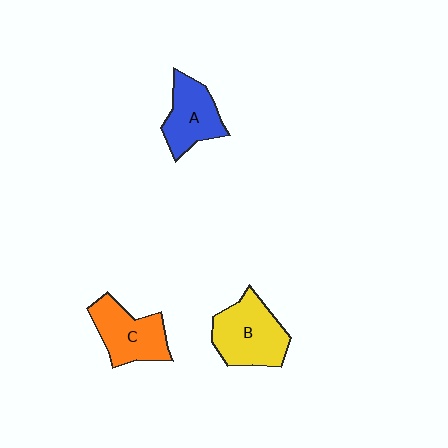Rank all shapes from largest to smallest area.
From largest to smallest: B (yellow), C (orange), A (blue).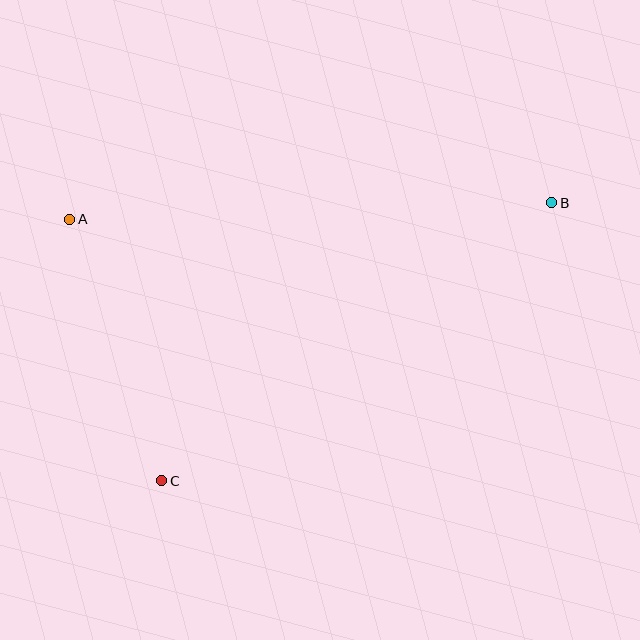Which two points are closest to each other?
Points A and C are closest to each other.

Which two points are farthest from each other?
Points A and B are farthest from each other.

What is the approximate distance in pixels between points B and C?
The distance between B and C is approximately 479 pixels.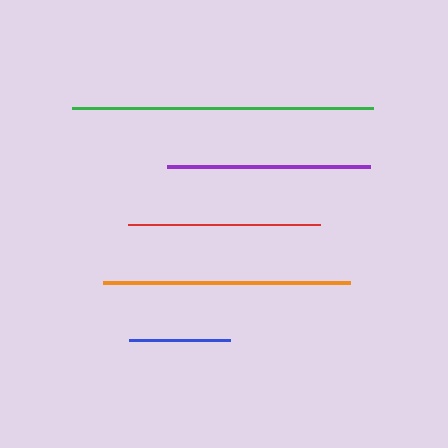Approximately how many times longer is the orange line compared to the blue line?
The orange line is approximately 2.4 times the length of the blue line.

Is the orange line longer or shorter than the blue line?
The orange line is longer than the blue line.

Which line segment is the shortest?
The blue line is the shortest at approximately 101 pixels.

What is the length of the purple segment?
The purple segment is approximately 203 pixels long.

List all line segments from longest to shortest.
From longest to shortest: green, orange, purple, red, blue.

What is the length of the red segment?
The red segment is approximately 192 pixels long.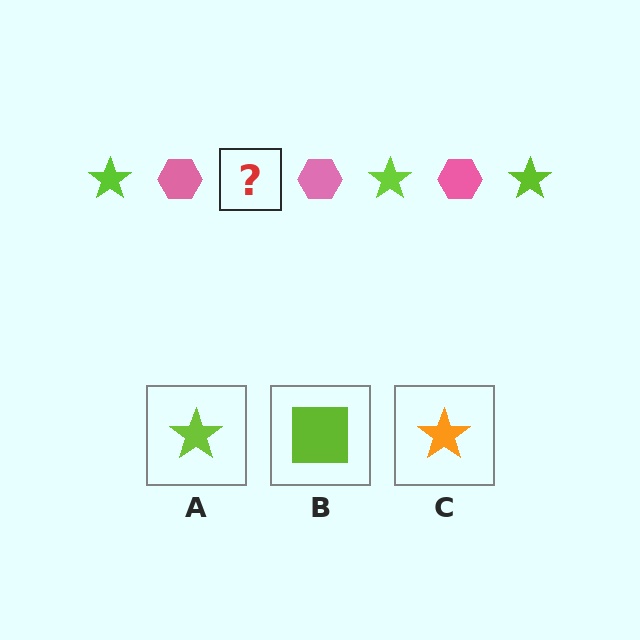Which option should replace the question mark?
Option A.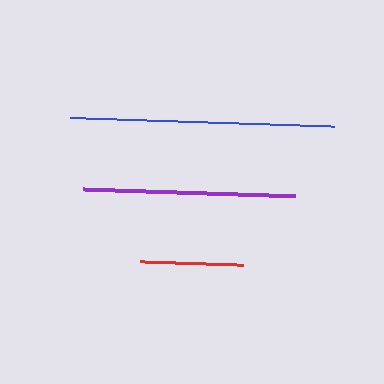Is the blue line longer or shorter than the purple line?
The blue line is longer than the purple line.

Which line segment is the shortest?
The red line is the shortest at approximately 103 pixels.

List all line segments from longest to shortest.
From longest to shortest: blue, purple, red.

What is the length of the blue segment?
The blue segment is approximately 263 pixels long.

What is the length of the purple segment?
The purple segment is approximately 212 pixels long.